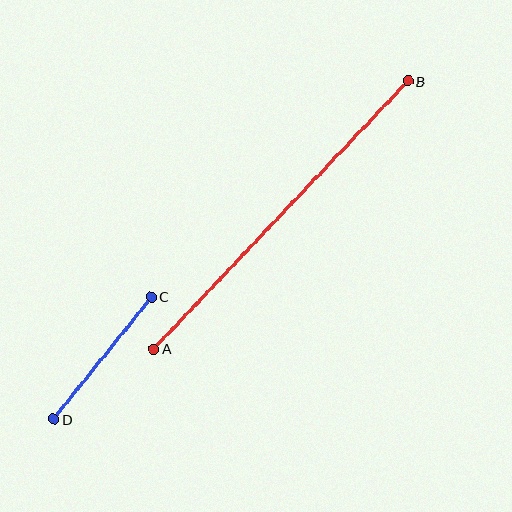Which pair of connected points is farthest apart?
Points A and B are farthest apart.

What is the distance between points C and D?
The distance is approximately 157 pixels.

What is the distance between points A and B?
The distance is approximately 369 pixels.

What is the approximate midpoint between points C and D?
The midpoint is at approximately (103, 358) pixels.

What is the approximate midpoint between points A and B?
The midpoint is at approximately (281, 215) pixels.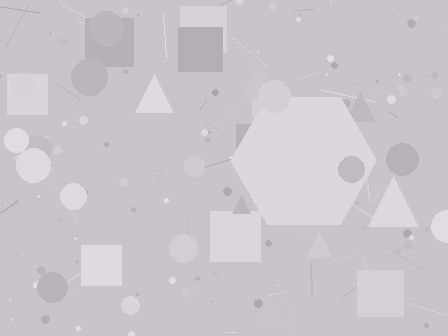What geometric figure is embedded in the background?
A hexagon is embedded in the background.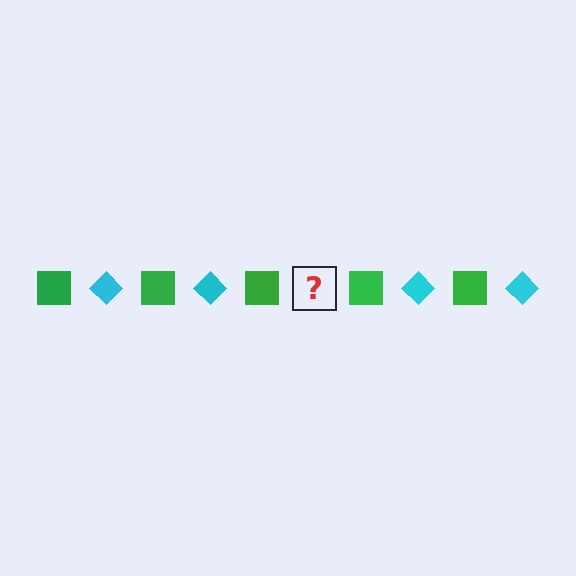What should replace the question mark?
The question mark should be replaced with a cyan diamond.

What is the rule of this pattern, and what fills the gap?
The rule is that the pattern alternates between green square and cyan diamond. The gap should be filled with a cyan diamond.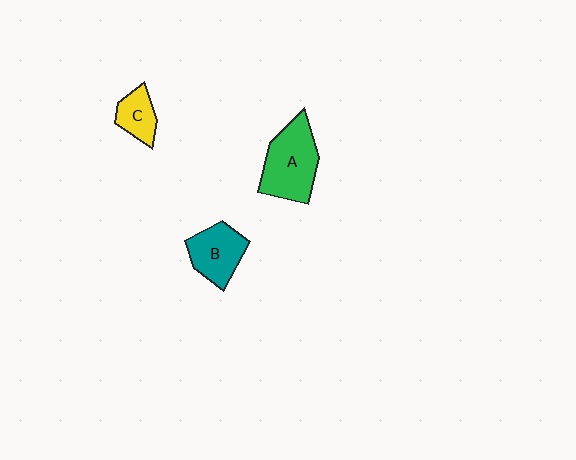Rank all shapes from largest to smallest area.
From largest to smallest: A (green), B (teal), C (yellow).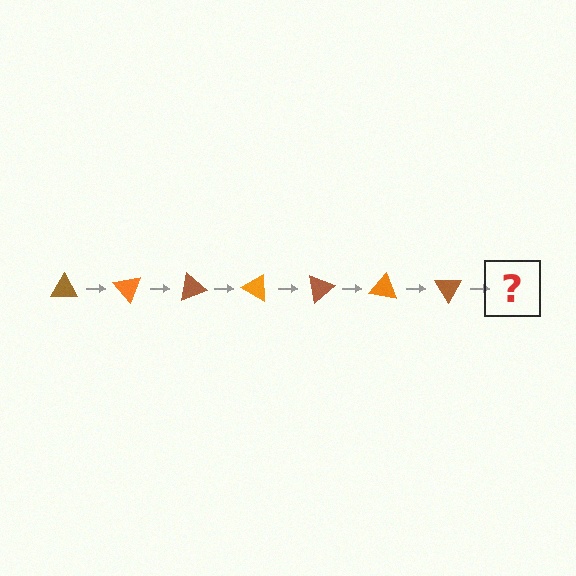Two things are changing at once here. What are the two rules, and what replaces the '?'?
The two rules are that it rotates 50 degrees each step and the color cycles through brown and orange. The '?' should be an orange triangle, rotated 350 degrees from the start.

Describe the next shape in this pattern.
It should be an orange triangle, rotated 350 degrees from the start.